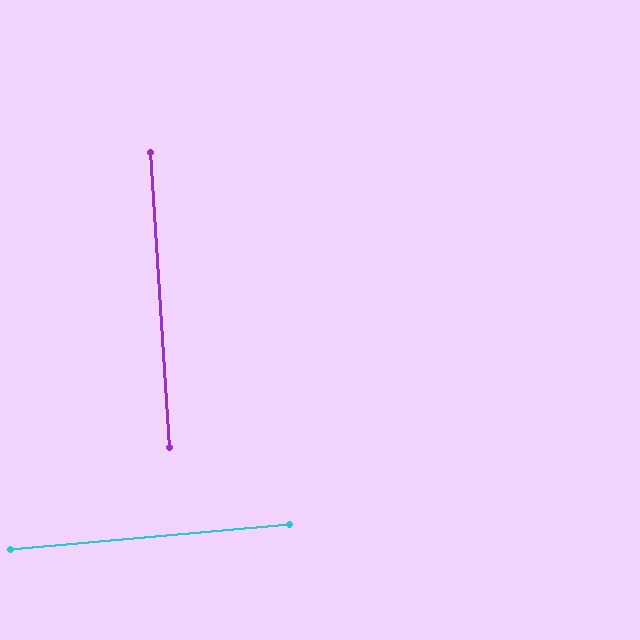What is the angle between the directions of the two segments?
Approximately 88 degrees.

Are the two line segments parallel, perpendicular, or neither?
Perpendicular — they meet at approximately 88°.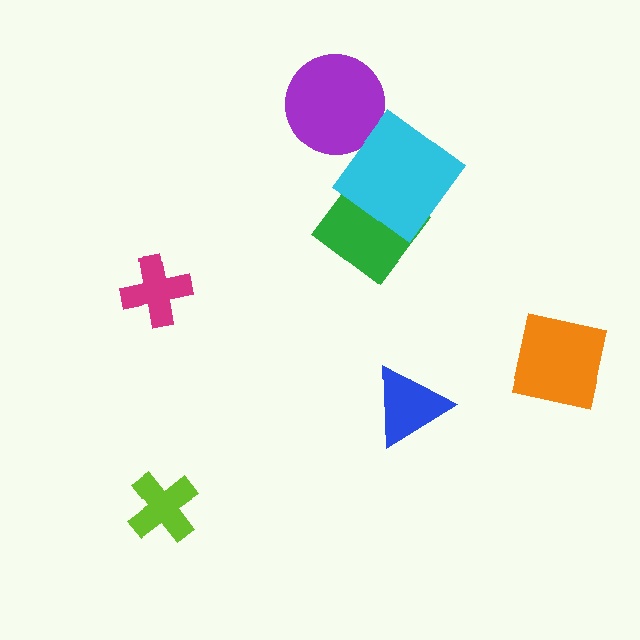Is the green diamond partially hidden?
Yes, it is partially covered by another shape.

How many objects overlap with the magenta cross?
0 objects overlap with the magenta cross.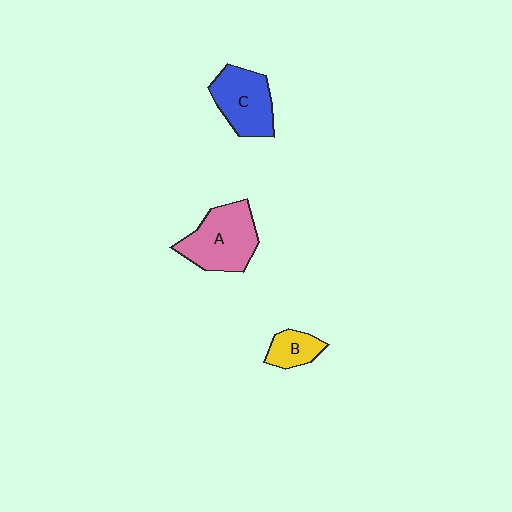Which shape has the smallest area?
Shape B (yellow).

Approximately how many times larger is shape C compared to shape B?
Approximately 2.0 times.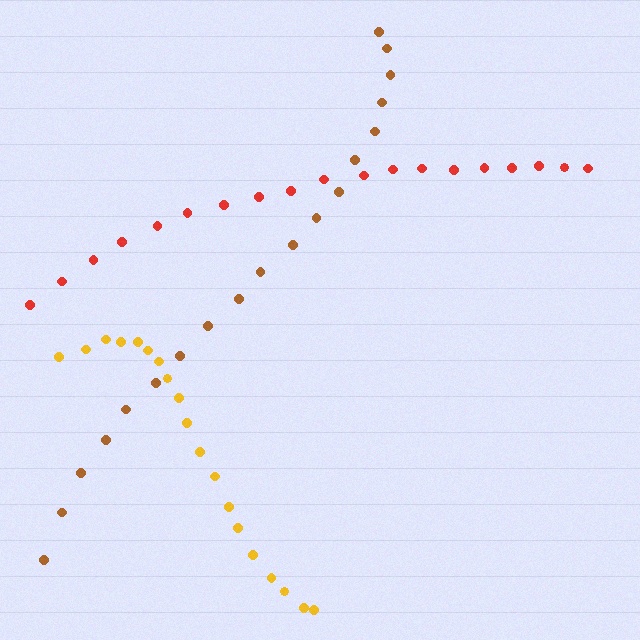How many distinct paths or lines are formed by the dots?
There are 3 distinct paths.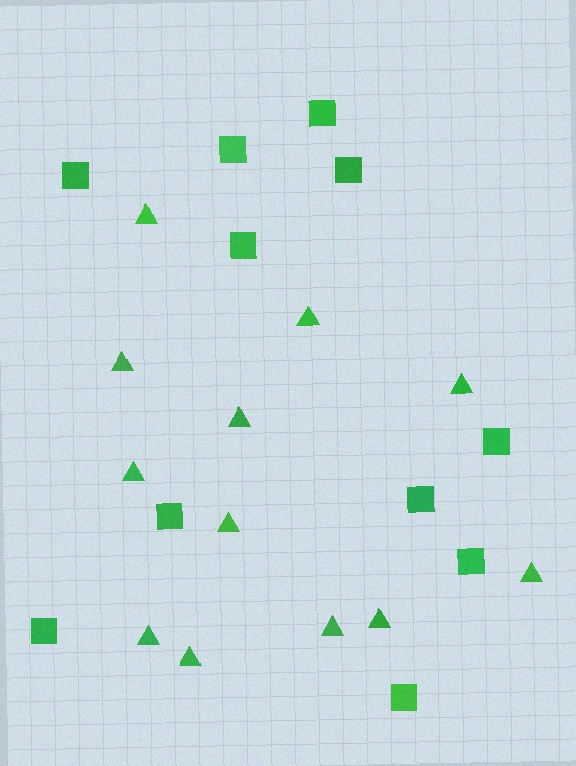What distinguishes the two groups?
There are 2 groups: one group of squares (11) and one group of triangles (12).